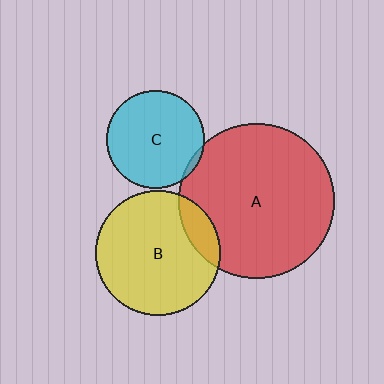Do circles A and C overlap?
Yes.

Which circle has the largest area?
Circle A (red).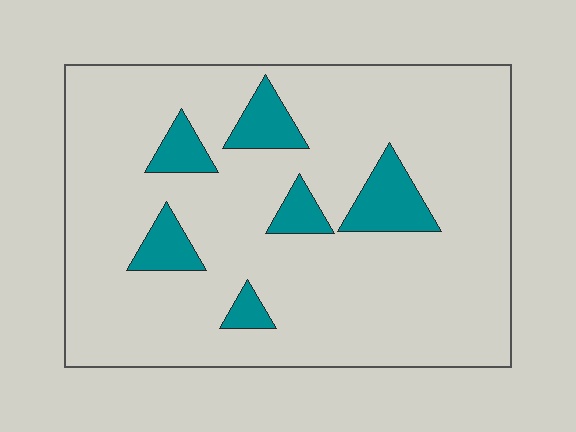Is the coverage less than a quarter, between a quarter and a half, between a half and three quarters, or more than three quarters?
Less than a quarter.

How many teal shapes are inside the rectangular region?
6.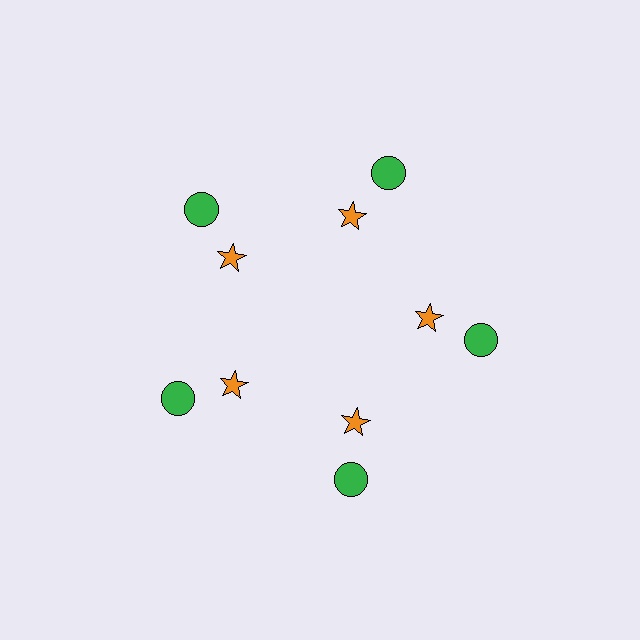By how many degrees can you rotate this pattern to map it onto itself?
The pattern maps onto itself every 72 degrees of rotation.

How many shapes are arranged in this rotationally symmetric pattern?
There are 10 shapes, arranged in 5 groups of 2.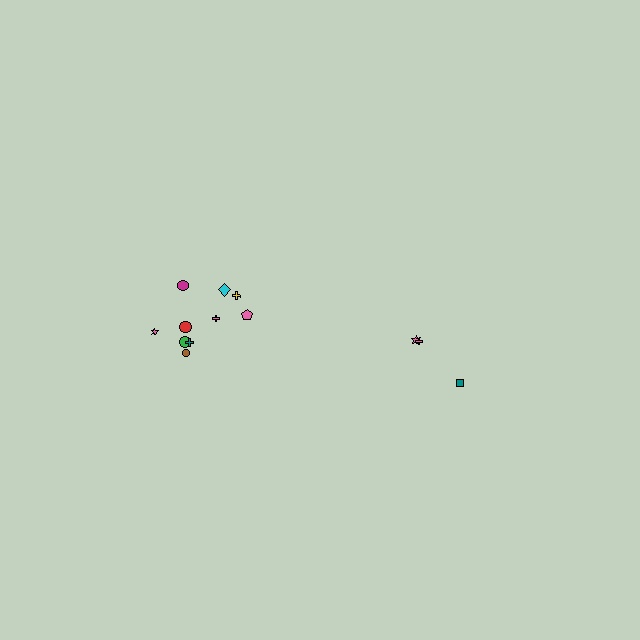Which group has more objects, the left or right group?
The left group.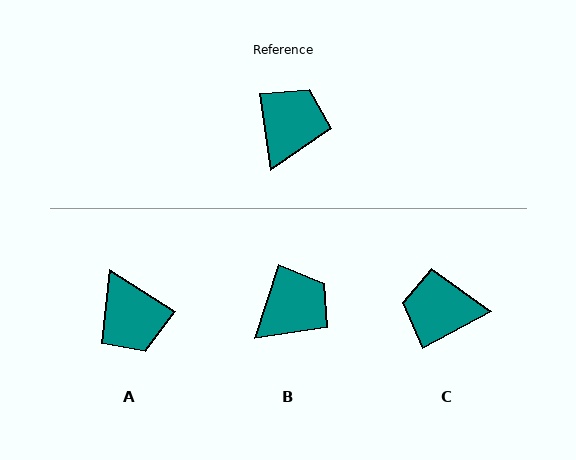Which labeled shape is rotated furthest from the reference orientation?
A, about 131 degrees away.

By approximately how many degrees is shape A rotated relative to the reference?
Approximately 131 degrees clockwise.